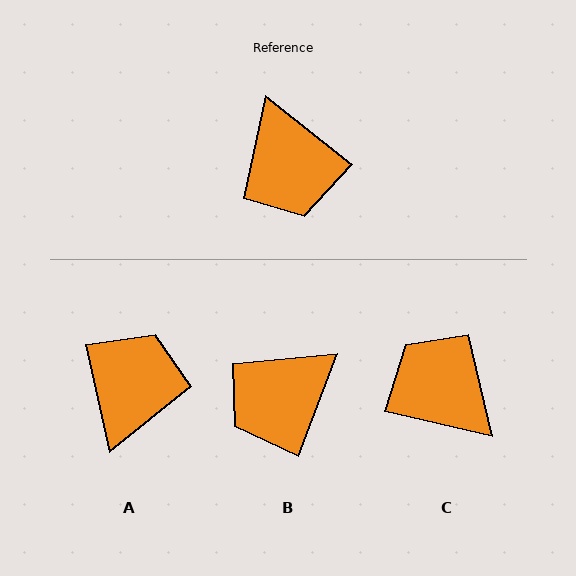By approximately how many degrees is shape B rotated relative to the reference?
Approximately 72 degrees clockwise.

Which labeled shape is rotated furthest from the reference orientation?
C, about 155 degrees away.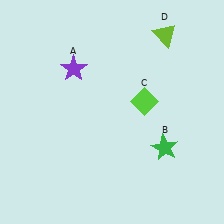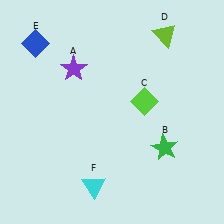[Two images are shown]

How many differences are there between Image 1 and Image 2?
There are 2 differences between the two images.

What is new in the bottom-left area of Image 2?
A cyan triangle (F) was added in the bottom-left area of Image 2.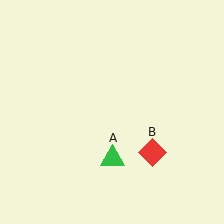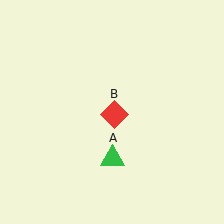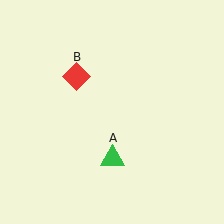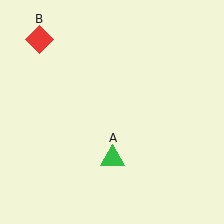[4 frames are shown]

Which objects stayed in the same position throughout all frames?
Green triangle (object A) remained stationary.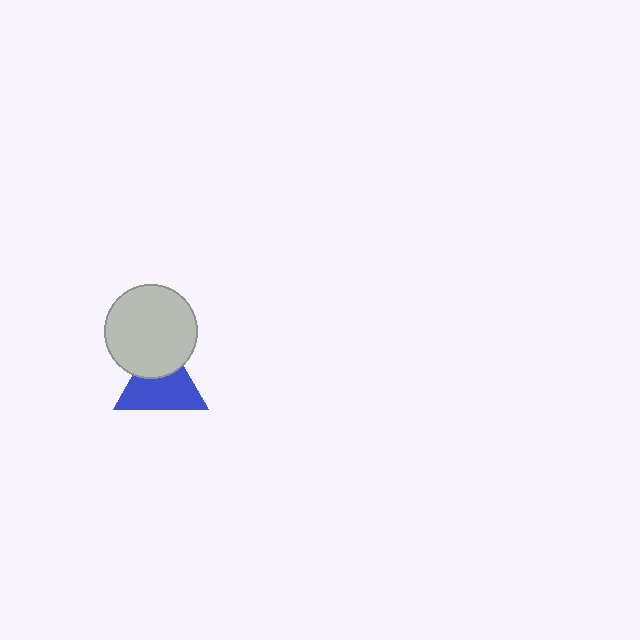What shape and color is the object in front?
The object in front is a light gray circle.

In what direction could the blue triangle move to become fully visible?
The blue triangle could move down. That would shift it out from behind the light gray circle entirely.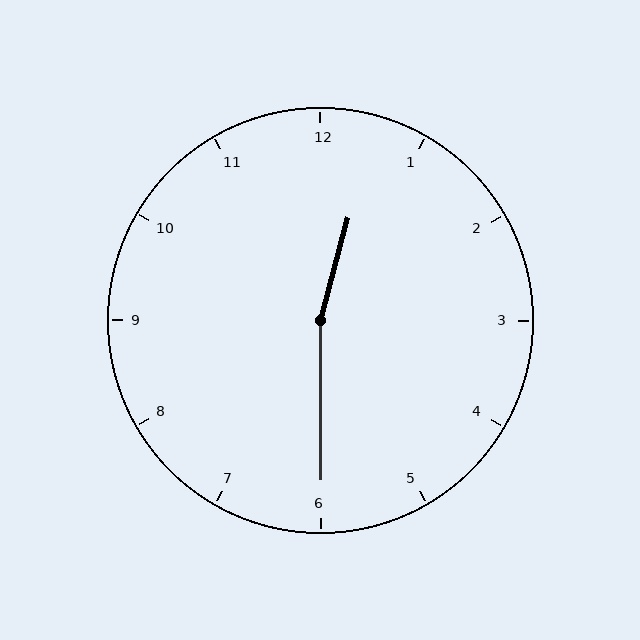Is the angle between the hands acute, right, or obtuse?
It is obtuse.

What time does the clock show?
12:30.